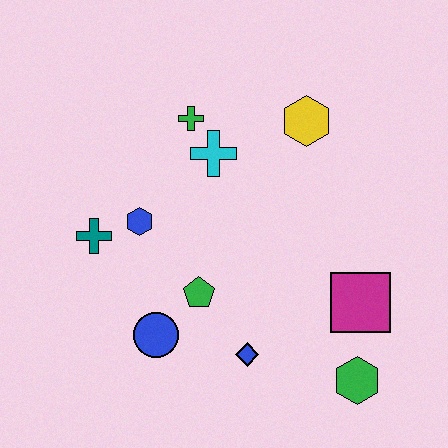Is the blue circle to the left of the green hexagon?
Yes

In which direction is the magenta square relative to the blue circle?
The magenta square is to the right of the blue circle.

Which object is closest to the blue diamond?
The green pentagon is closest to the blue diamond.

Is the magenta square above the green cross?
No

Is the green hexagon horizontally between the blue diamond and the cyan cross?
No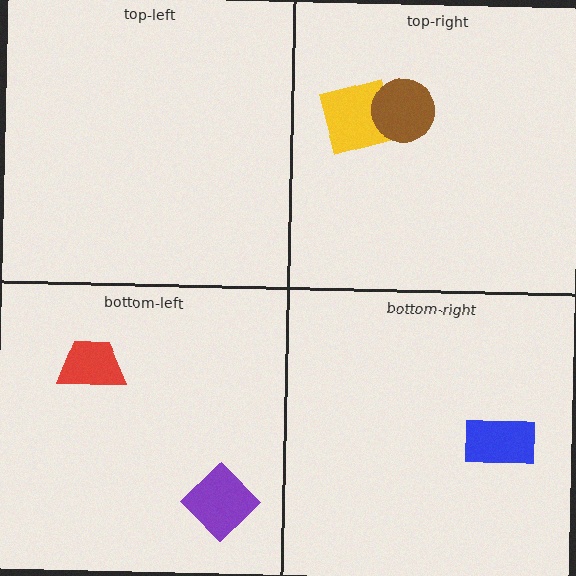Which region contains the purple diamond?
The bottom-left region.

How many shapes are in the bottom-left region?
2.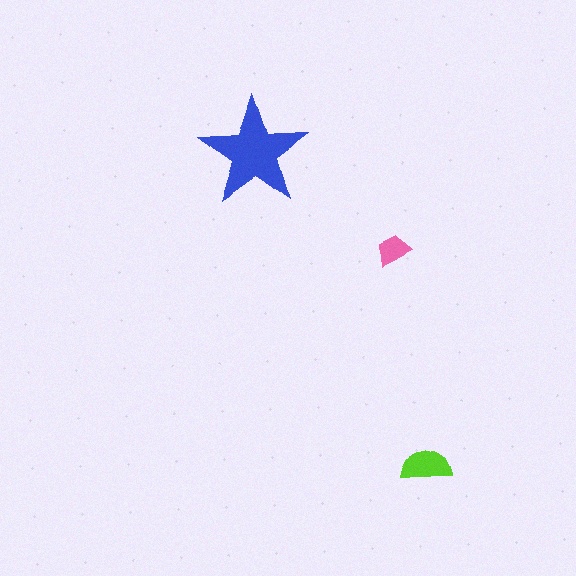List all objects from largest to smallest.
The blue star, the lime semicircle, the pink trapezoid.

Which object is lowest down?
The lime semicircle is bottommost.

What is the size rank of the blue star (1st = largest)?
1st.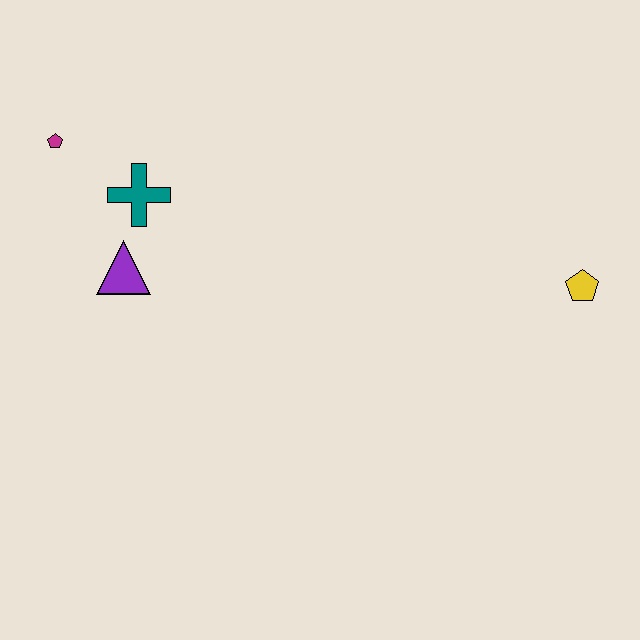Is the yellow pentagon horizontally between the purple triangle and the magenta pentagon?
No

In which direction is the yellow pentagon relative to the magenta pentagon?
The yellow pentagon is to the right of the magenta pentagon.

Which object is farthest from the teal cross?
The yellow pentagon is farthest from the teal cross.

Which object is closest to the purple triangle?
The teal cross is closest to the purple triangle.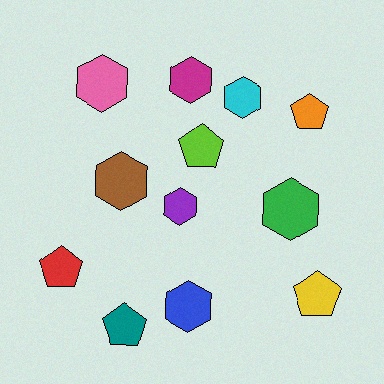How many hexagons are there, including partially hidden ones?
There are 7 hexagons.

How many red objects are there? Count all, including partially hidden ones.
There is 1 red object.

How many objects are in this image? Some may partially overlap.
There are 12 objects.